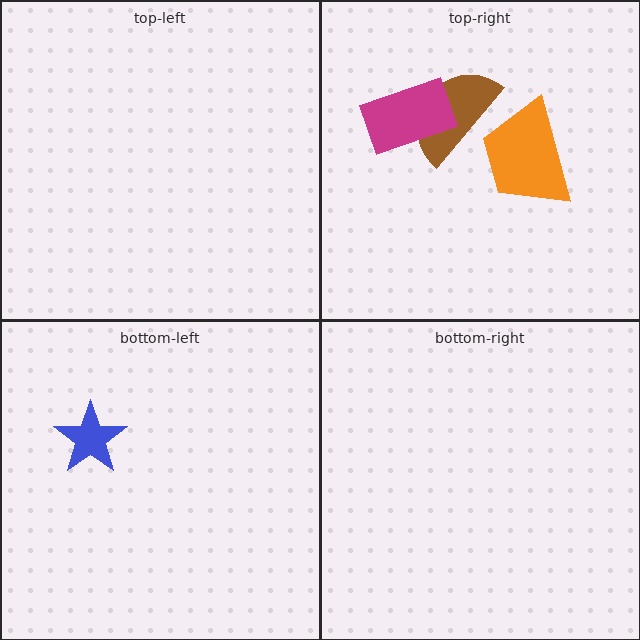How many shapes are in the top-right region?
3.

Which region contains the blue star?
The bottom-left region.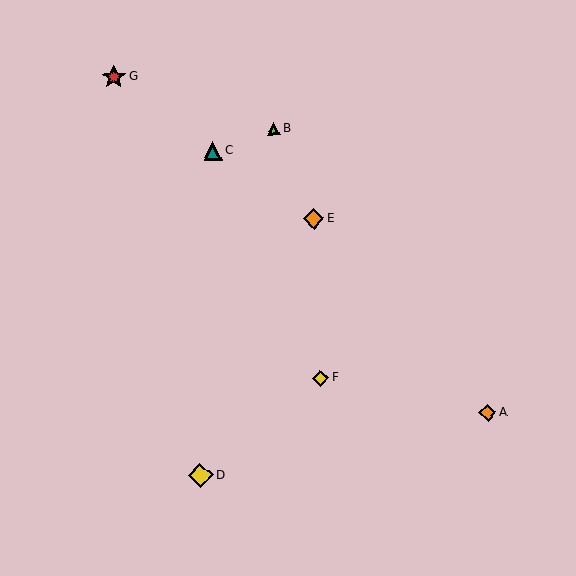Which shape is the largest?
The yellow diamond (labeled D) is the largest.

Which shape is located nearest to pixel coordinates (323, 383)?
The yellow diamond (labeled F) at (320, 378) is nearest to that location.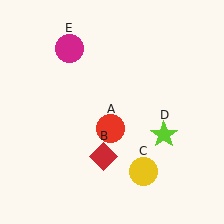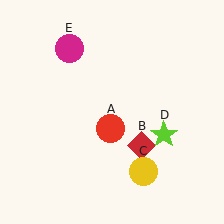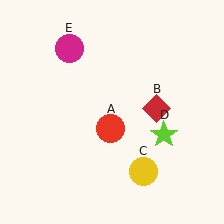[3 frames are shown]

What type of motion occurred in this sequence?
The red diamond (object B) rotated counterclockwise around the center of the scene.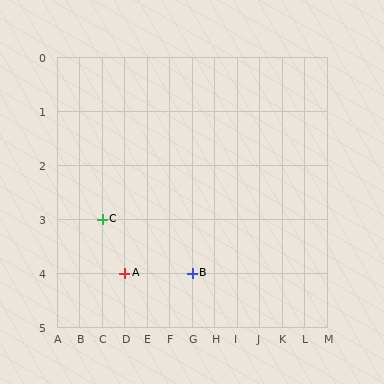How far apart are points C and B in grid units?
Points C and B are 4 columns and 1 row apart (about 4.1 grid units diagonally).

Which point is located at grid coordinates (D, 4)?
Point A is at (D, 4).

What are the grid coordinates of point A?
Point A is at grid coordinates (D, 4).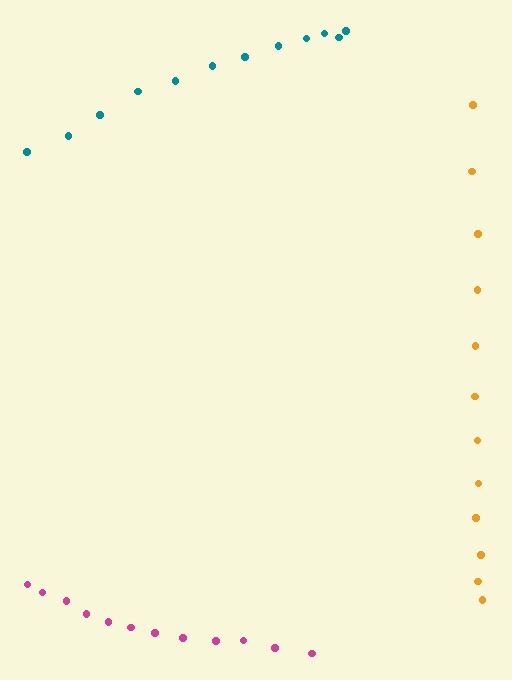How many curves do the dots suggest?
There are 3 distinct paths.